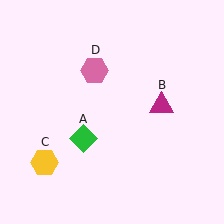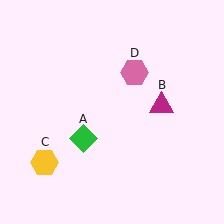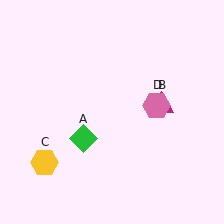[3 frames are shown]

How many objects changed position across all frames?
1 object changed position: pink hexagon (object D).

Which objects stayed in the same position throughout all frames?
Green diamond (object A) and magenta triangle (object B) and yellow hexagon (object C) remained stationary.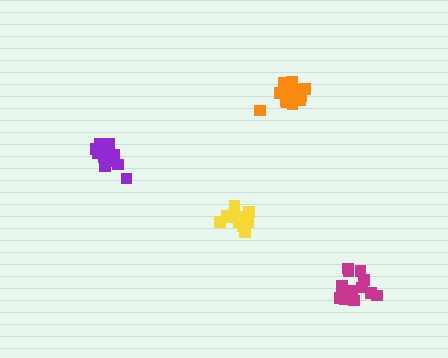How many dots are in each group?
Group 1: 12 dots, Group 2: 18 dots, Group 3: 12 dots, Group 4: 12 dots (54 total).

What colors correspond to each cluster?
The clusters are colored: purple, orange, yellow, magenta.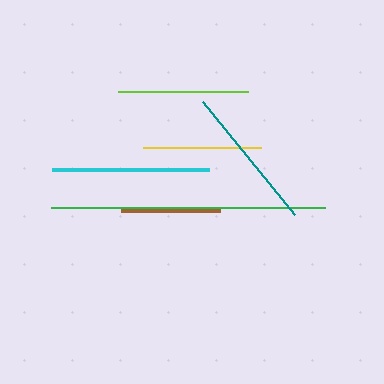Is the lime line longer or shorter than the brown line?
The lime line is longer than the brown line.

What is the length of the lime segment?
The lime segment is approximately 130 pixels long.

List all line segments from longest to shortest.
From longest to shortest: green, cyan, teal, lime, yellow, brown.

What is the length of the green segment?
The green segment is approximately 274 pixels long.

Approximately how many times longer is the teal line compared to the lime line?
The teal line is approximately 1.1 times the length of the lime line.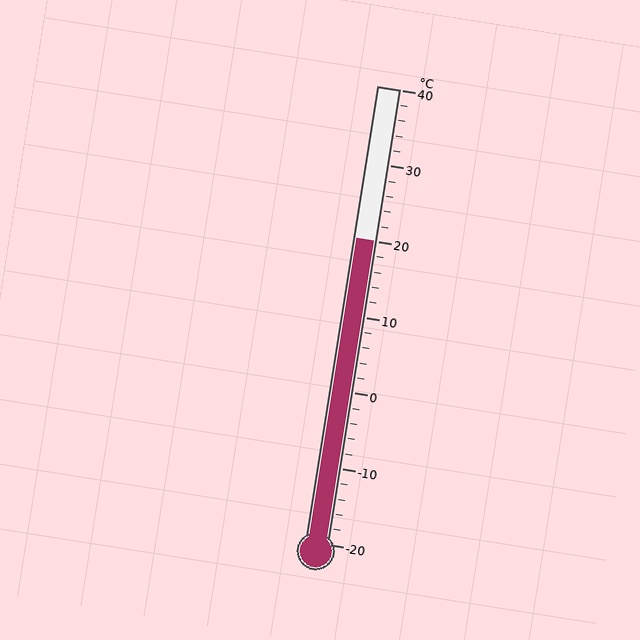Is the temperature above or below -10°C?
The temperature is above -10°C.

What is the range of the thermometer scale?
The thermometer scale ranges from -20°C to 40°C.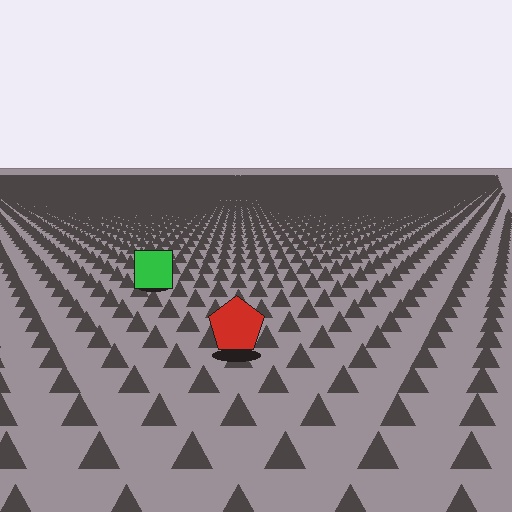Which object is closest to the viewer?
The red pentagon is closest. The texture marks near it are larger and more spread out.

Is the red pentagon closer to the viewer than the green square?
Yes. The red pentagon is closer — you can tell from the texture gradient: the ground texture is coarser near it.